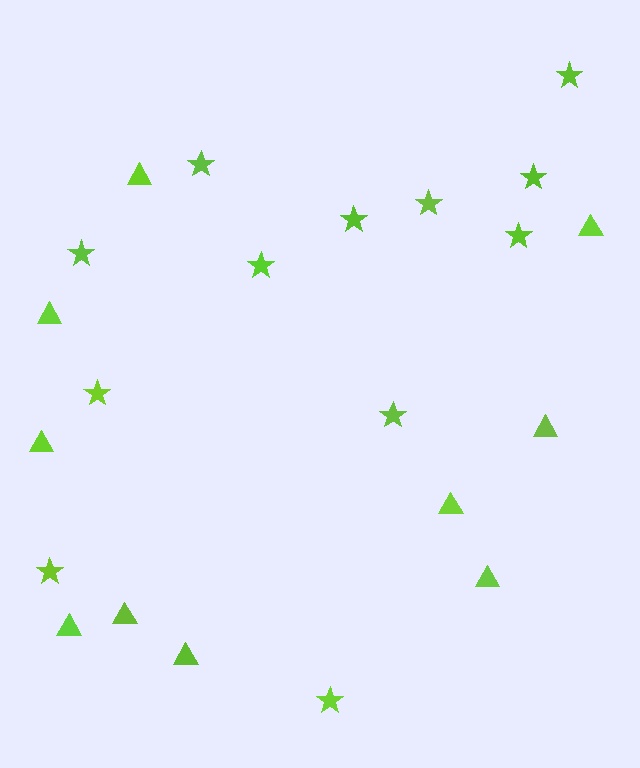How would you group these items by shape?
There are 2 groups: one group of triangles (10) and one group of stars (12).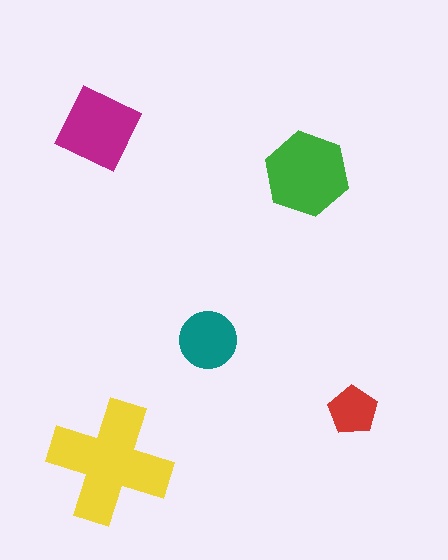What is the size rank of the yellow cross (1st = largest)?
1st.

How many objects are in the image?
There are 5 objects in the image.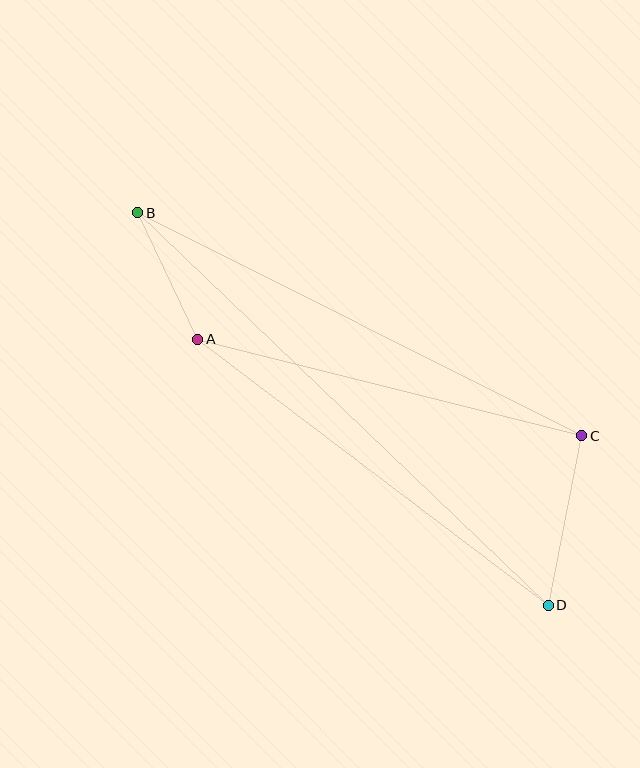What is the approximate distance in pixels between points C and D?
The distance between C and D is approximately 173 pixels.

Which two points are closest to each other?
Points A and B are closest to each other.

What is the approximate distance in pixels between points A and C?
The distance between A and C is approximately 396 pixels.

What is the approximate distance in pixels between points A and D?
The distance between A and D is approximately 440 pixels.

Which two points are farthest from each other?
Points B and D are farthest from each other.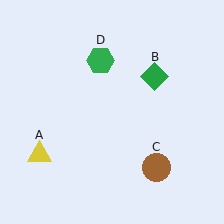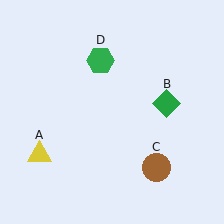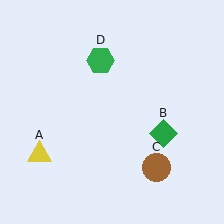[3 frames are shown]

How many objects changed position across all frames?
1 object changed position: green diamond (object B).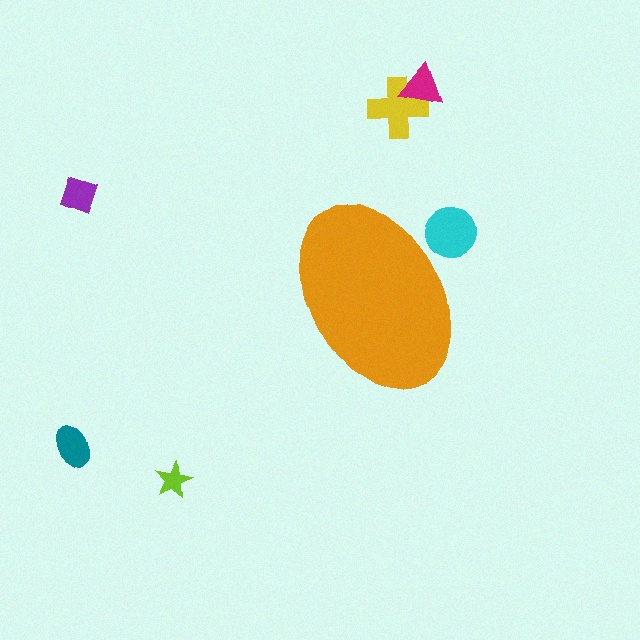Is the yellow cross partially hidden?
No, the yellow cross is fully visible.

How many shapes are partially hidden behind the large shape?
1 shape is partially hidden.